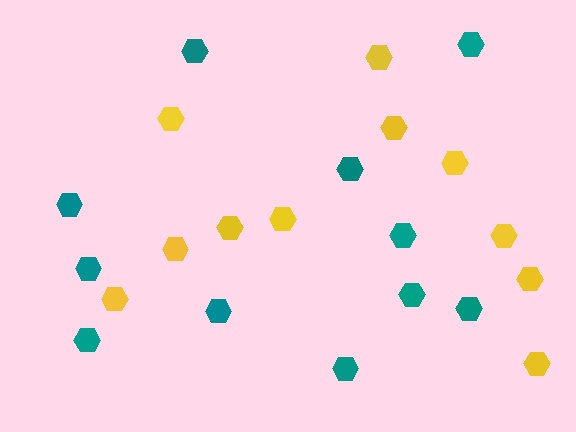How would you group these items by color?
There are 2 groups: one group of teal hexagons (11) and one group of yellow hexagons (11).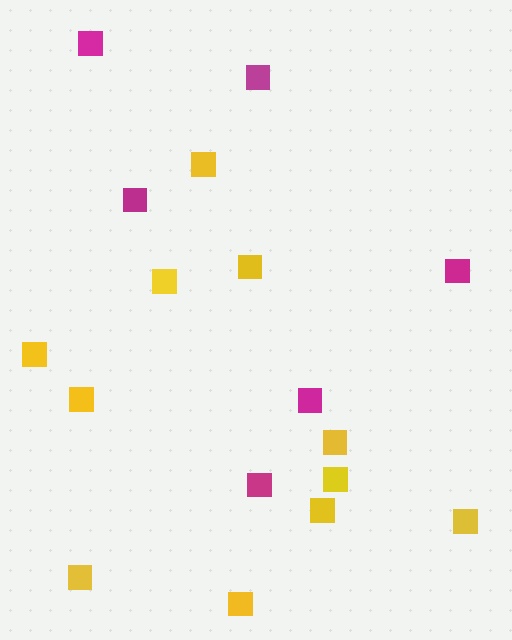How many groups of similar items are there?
There are 2 groups: one group of magenta squares (6) and one group of yellow squares (11).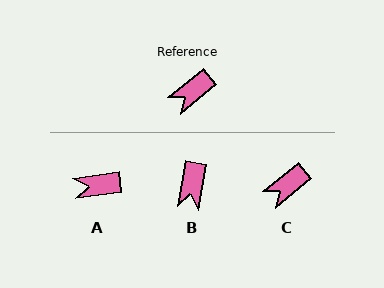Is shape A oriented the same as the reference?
No, it is off by about 32 degrees.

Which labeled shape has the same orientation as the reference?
C.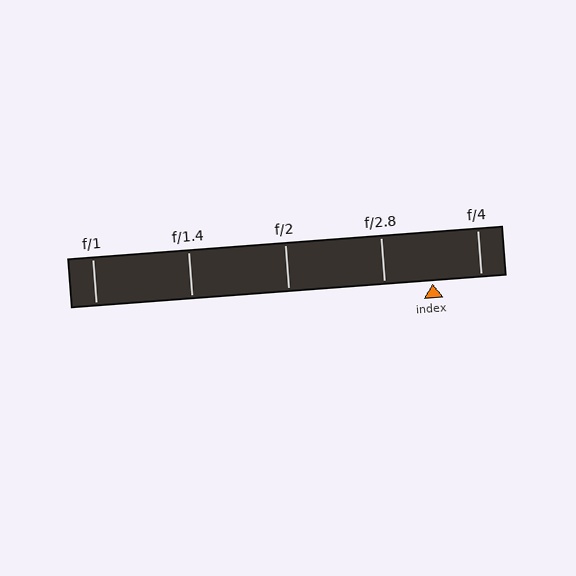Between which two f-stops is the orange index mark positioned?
The index mark is between f/2.8 and f/4.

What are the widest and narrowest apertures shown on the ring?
The widest aperture shown is f/1 and the narrowest is f/4.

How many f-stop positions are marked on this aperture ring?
There are 5 f-stop positions marked.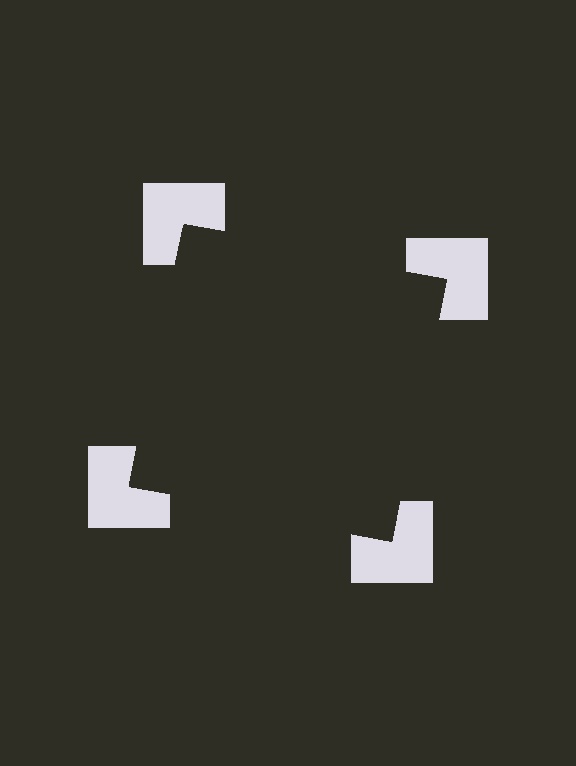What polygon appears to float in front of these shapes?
An illusory square — its edges are inferred from the aligned wedge cuts in the notched squares, not physically drawn.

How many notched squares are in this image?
There are 4 — one at each vertex of the illusory square.